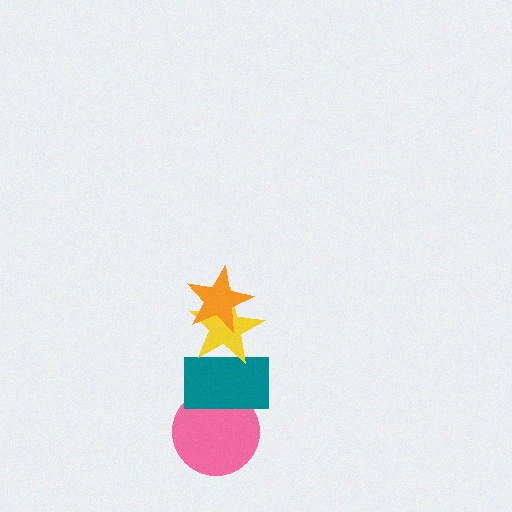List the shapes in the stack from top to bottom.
From top to bottom: the orange star, the yellow star, the teal rectangle, the pink circle.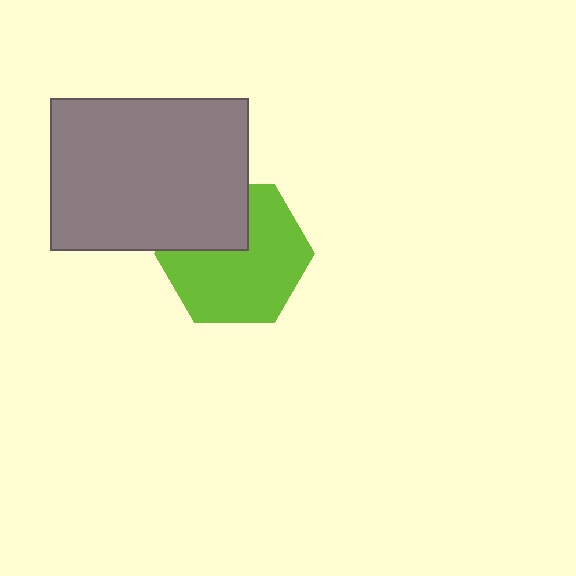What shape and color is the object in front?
The object in front is a gray rectangle.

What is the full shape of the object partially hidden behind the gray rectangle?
The partially hidden object is a lime hexagon.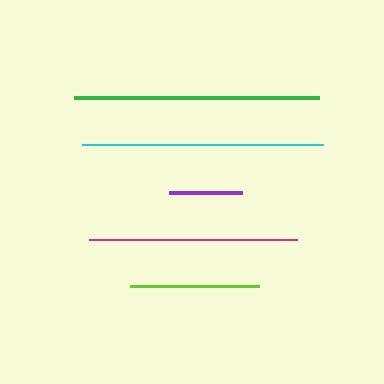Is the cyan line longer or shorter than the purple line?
The cyan line is longer than the purple line.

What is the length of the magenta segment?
The magenta segment is approximately 207 pixels long.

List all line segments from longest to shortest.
From longest to shortest: green, cyan, magenta, lime, purple.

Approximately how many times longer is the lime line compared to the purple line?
The lime line is approximately 1.8 times the length of the purple line.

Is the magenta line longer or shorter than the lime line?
The magenta line is longer than the lime line.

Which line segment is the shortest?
The purple line is the shortest at approximately 73 pixels.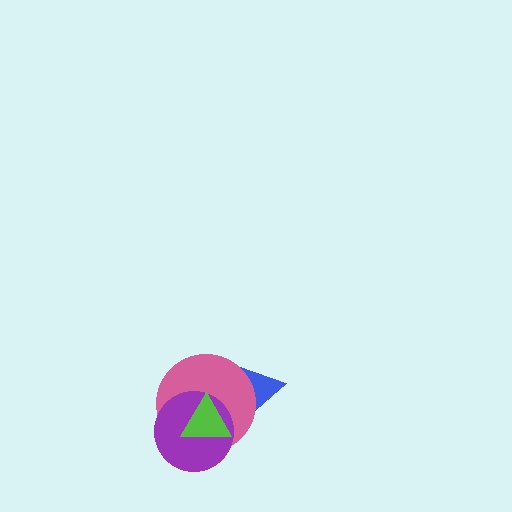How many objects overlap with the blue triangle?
1 object overlaps with the blue triangle.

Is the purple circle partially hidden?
Yes, it is partially covered by another shape.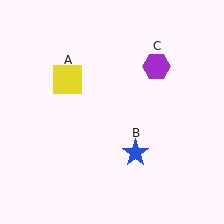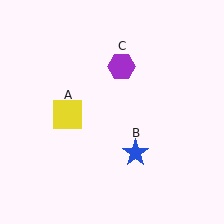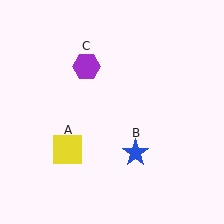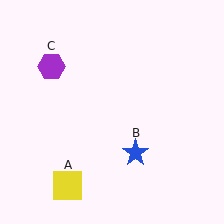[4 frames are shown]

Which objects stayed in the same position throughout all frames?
Blue star (object B) remained stationary.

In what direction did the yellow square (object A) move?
The yellow square (object A) moved down.